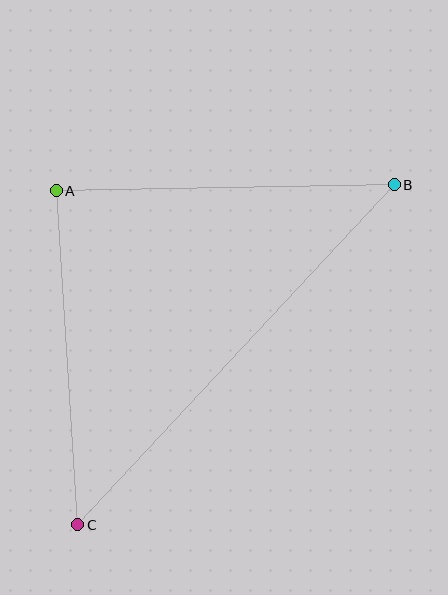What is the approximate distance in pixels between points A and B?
The distance between A and B is approximately 338 pixels.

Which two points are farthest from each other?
Points B and C are farthest from each other.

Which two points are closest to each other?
Points A and C are closest to each other.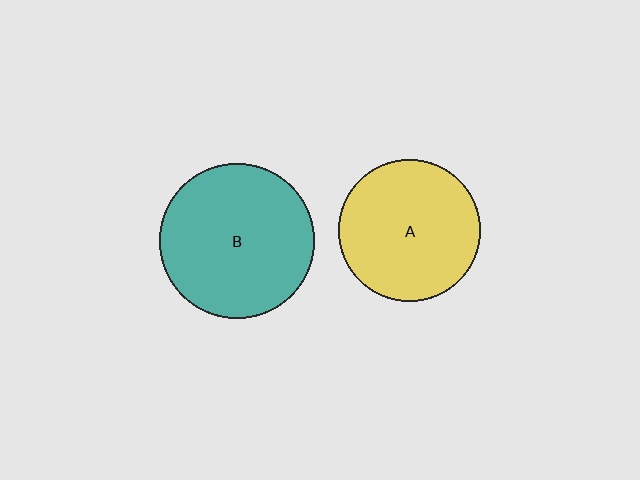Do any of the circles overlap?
No, none of the circles overlap.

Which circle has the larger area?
Circle B (teal).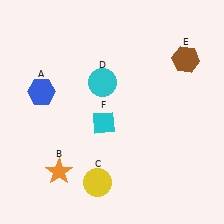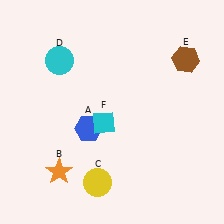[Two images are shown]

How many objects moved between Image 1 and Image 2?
2 objects moved between the two images.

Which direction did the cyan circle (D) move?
The cyan circle (D) moved left.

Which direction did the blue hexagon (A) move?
The blue hexagon (A) moved right.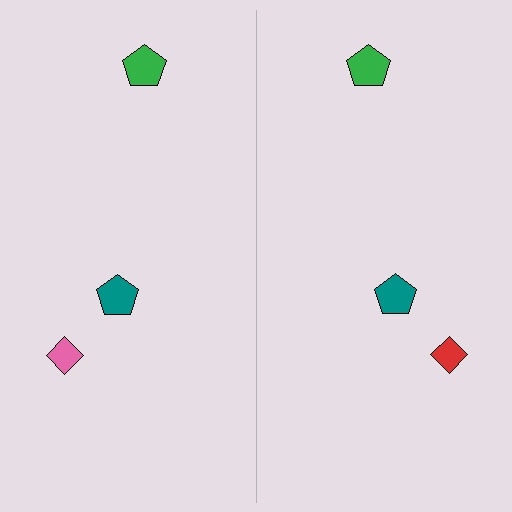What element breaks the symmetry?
The red diamond on the right side breaks the symmetry — its mirror counterpart is pink.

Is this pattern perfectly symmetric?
No, the pattern is not perfectly symmetric. The red diamond on the right side breaks the symmetry — its mirror counterpart is pink.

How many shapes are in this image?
There are 6 shapes in this image.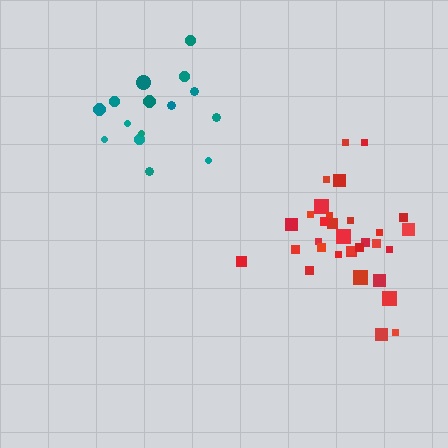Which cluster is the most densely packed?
Red.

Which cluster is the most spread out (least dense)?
Teal.